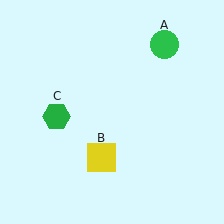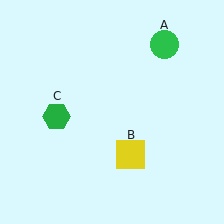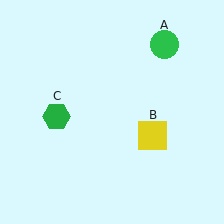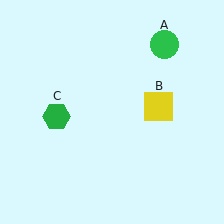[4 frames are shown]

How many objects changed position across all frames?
1 object changed position: yellow square (object B).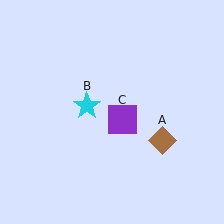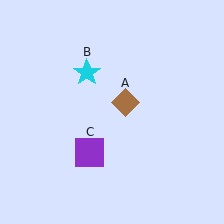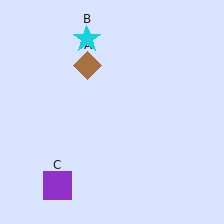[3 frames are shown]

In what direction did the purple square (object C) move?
The purple square (object C) moved down and to the left.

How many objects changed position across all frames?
3 objects changed position: brown diamond (object A), cyan star (object B), purple square (object C).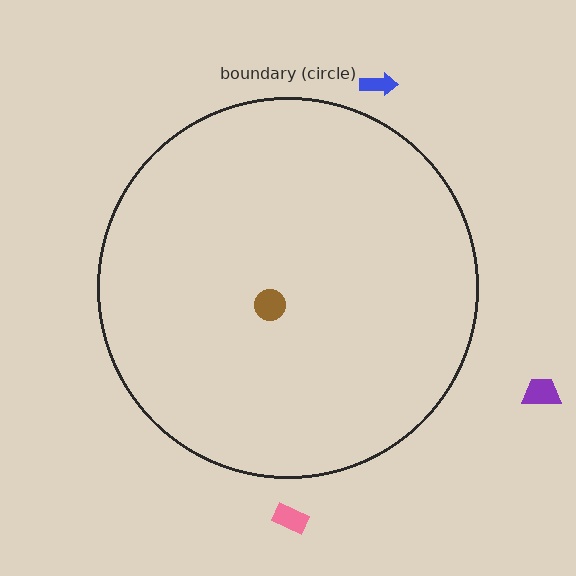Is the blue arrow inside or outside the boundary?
Outside.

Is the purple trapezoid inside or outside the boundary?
Outside.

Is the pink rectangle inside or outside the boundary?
Outside.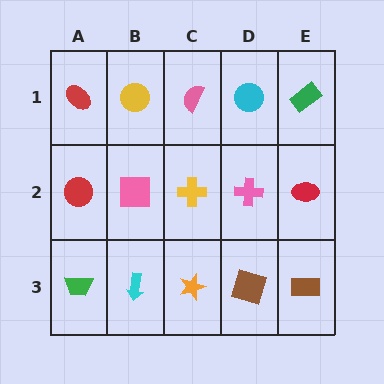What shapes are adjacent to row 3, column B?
A pink square (row 2, column B), a green trapezoid (row 3, column A), an orange star (row 3, column C).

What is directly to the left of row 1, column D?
A pink semicircle.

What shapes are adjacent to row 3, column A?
A red circle (row 2, column A), a cyan arrow (row 3, column B).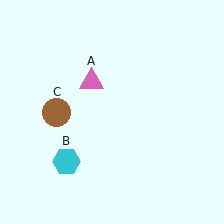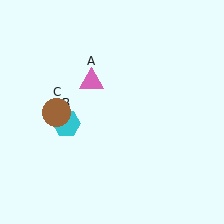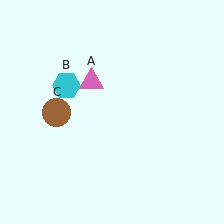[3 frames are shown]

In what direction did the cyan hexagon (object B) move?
The cyan hexagon (object B) moved up.